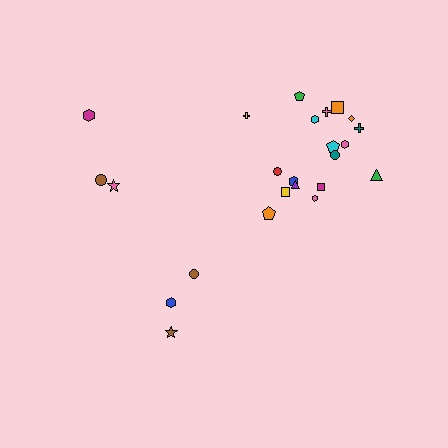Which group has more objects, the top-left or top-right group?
The top-right group.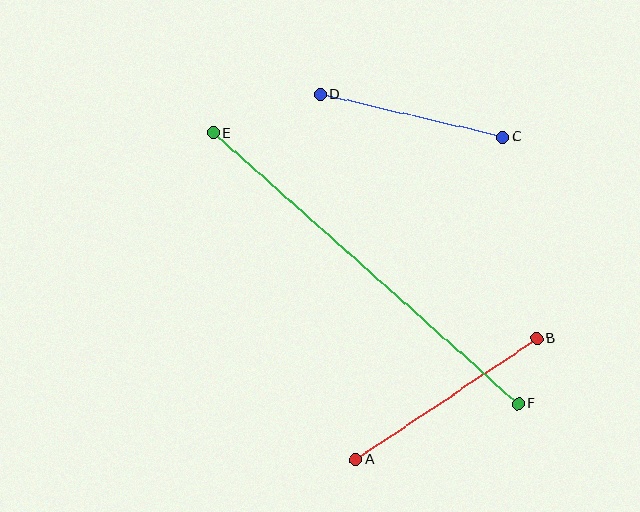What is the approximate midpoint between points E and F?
The midpoint is at approximately (365, 268) pixels.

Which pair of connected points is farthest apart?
Points E and F are farthest apart.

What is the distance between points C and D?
The distance is approximately 187 pixels.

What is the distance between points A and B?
The distance is approximately 219 pixels.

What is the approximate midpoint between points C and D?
The midpoint is at approximately (411, 115) pixels.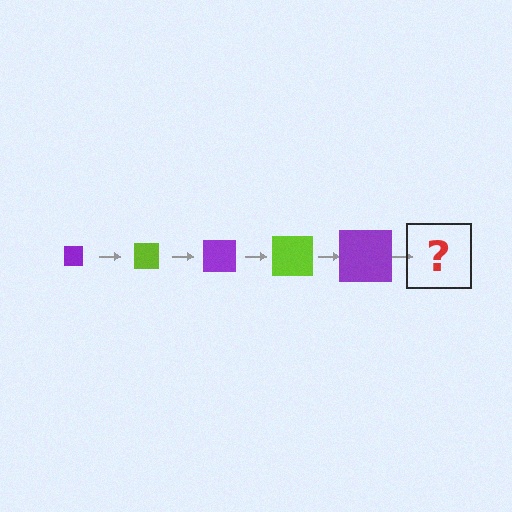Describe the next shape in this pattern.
It should be a lime square, larger than the previous one.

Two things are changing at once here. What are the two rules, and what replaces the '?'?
The two rules are that the square grows larger each step and the color cycles through purple and lime. The '?' should be a lime square, larger than the previous one.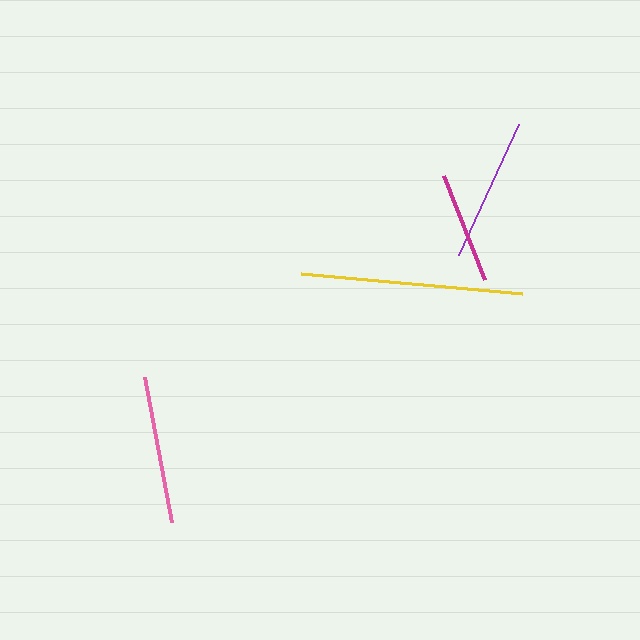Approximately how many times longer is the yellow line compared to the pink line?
The yellow line is approximately 1.5 times the length of the pink line.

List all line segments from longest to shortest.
From longest to shortest: yellow, pink, purple, magenta.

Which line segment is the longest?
The yellow line is the longest at approximately 222 pixels.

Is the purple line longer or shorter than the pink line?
The pink line is longer than the purple line.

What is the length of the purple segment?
The purple segment is approximately 144 pixels long.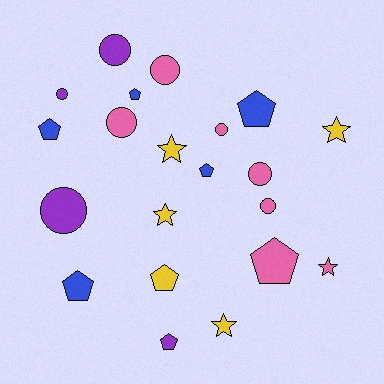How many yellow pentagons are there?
There is 1 yellow pentagon.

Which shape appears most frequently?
Pentagon, with 8 objects.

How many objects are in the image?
There are 21 objects.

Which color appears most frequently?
Pink, with 7 objects.